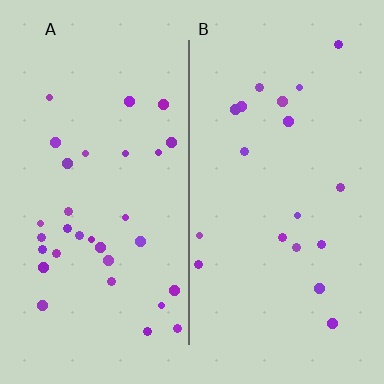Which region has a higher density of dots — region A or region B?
A (the left).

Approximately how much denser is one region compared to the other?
Approximately 1.7× — region A over region B.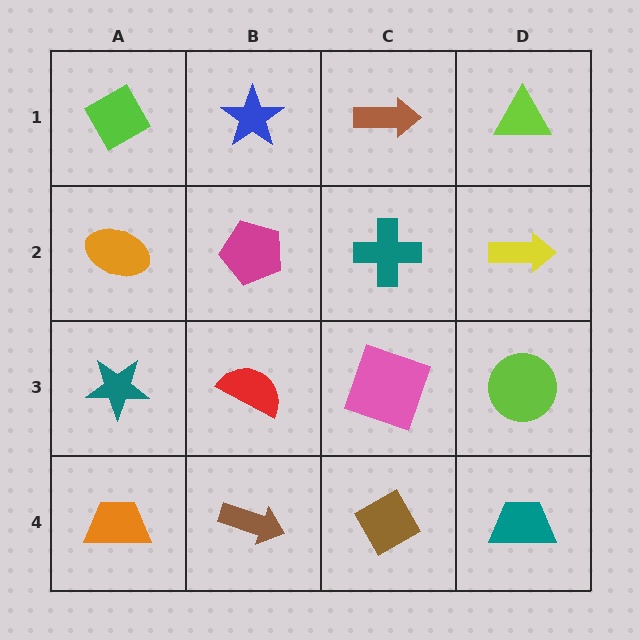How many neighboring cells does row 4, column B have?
3.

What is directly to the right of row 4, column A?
A brown arrow.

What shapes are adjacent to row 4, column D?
A lime circle (row 3, column D), a brown diamond (row 4, column C).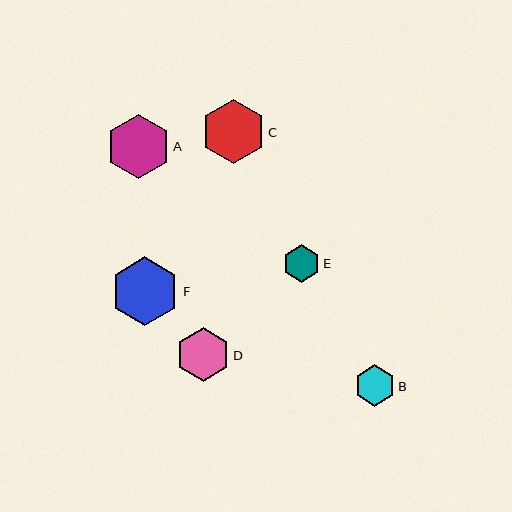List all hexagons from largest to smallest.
From largest to smallest: F, A, C, D, B, E.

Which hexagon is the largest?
Hexagon F is the largest with a size of approximately 69 pixels.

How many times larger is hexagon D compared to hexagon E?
Hexagon D is approximately 1.4 times the size of hexagon E.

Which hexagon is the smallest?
Hexagon E is the smallest with a size of approximately 37 pixels.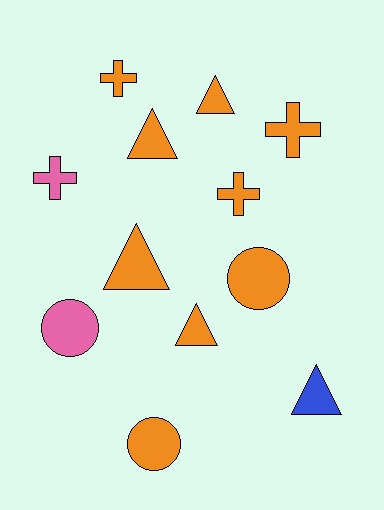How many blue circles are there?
There are no blue circles.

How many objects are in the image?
There are 12 objects.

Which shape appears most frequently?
Triangle, with 5 objects.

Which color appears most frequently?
Orange, with 9 objects.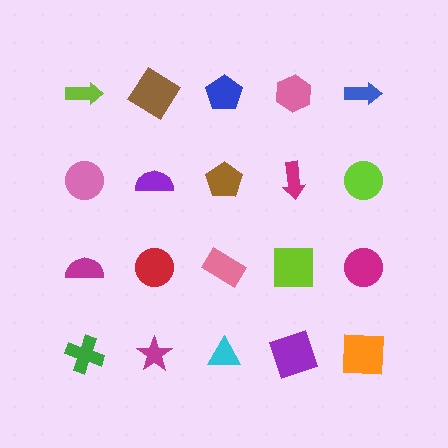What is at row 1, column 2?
A brown diamond.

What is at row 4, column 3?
A cyan triangle.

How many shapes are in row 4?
5 shapes.